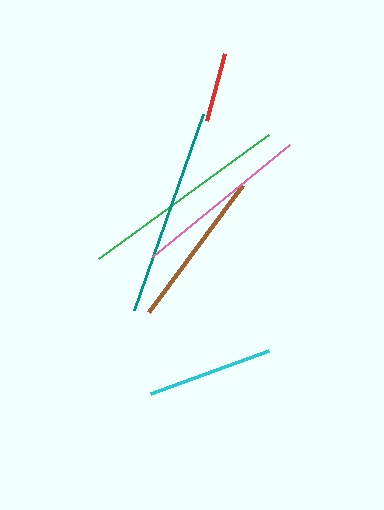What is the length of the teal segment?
The teal segment is approximately 208 pixels long.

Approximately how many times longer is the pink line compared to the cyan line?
The pink line is approximately 1.4 times the length of the cyan line.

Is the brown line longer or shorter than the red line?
The brown line is longer than the red line.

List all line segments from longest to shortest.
From longest to shortest: green, teal, pink, brown, cyan, red.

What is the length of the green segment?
The green segment is approximately 211 pixels long.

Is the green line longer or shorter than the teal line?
The green line is longer than the teal line.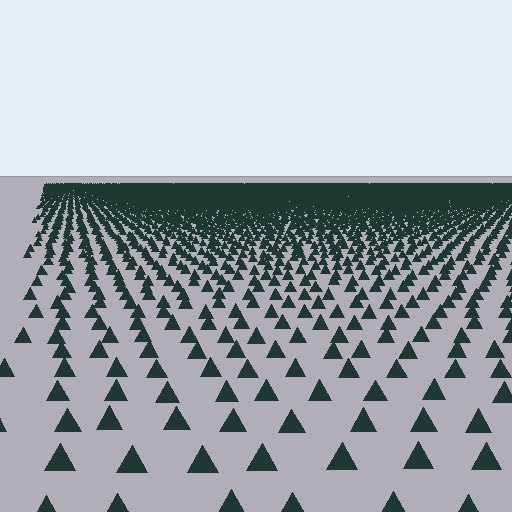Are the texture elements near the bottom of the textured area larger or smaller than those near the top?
Larger. Near the bottom, elements are closer to the viewer and appear at a bigger on-screen size.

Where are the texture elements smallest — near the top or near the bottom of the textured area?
Near the top.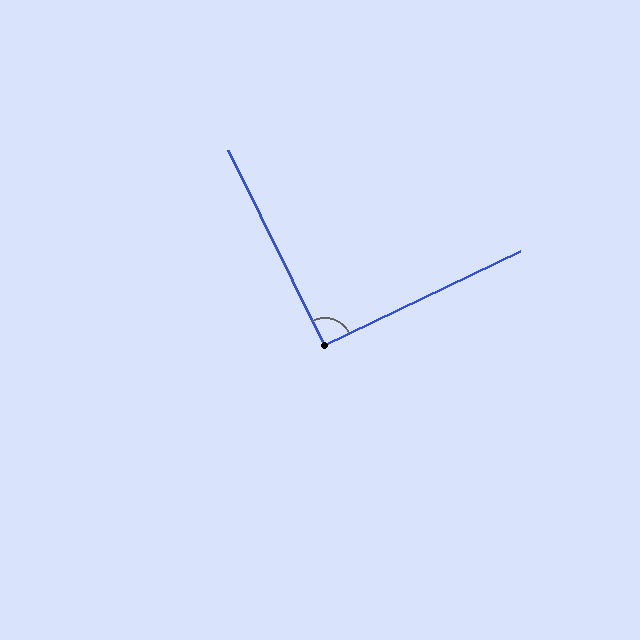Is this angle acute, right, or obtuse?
It is approximately a right angle.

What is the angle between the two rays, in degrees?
Approximately 91 degrees.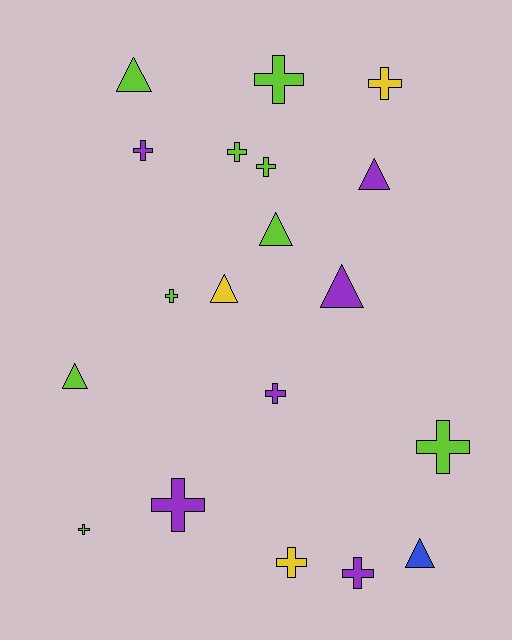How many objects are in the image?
There are 19 objects.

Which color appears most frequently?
Lime, with 9 objects.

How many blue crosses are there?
There are no blue crosses.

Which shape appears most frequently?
Cross, with 12 objects.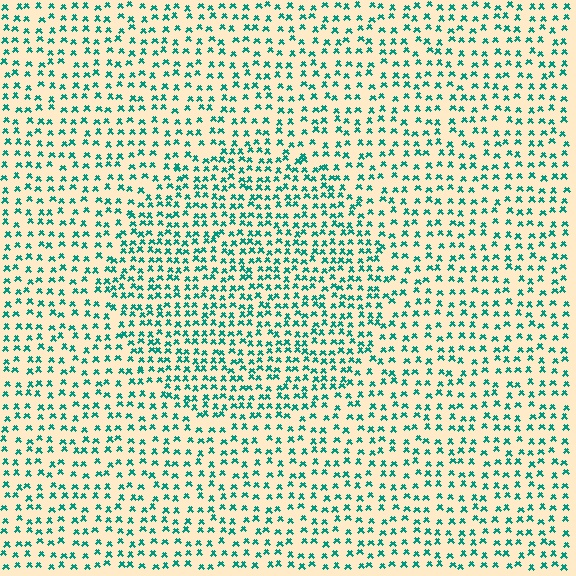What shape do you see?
I see a circle.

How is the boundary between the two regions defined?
The boundary is defined by a change in element density (approximately 1.6x ratio). All elements are the same color, size, and shape.